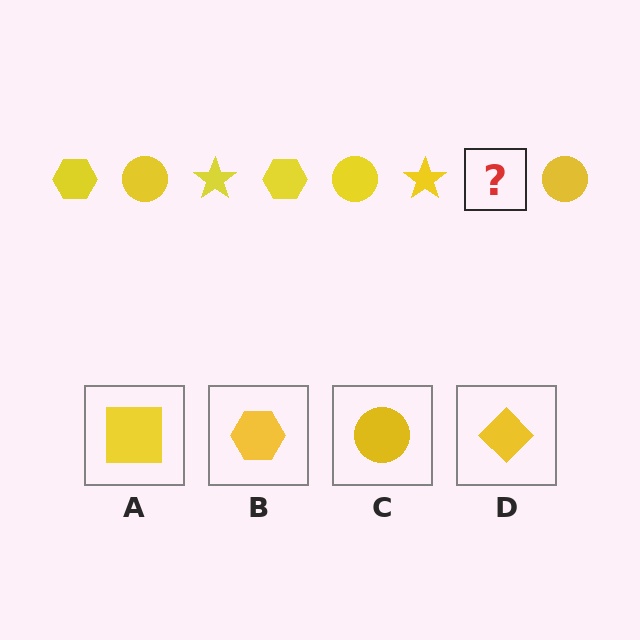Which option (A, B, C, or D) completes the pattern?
B.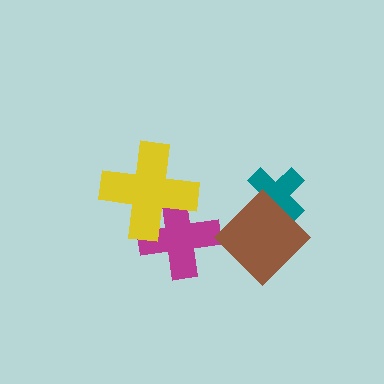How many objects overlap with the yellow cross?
1 object overlaps with the yellow cross.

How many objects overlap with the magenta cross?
1 object overlaps with the magenta cross.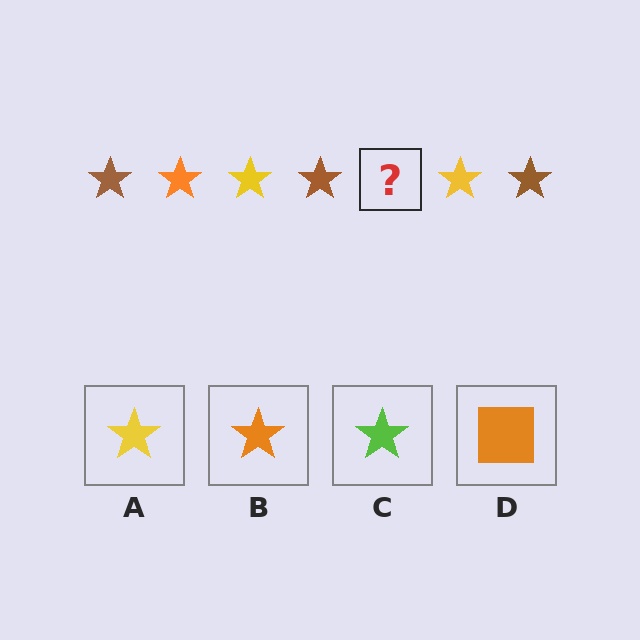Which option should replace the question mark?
Option B.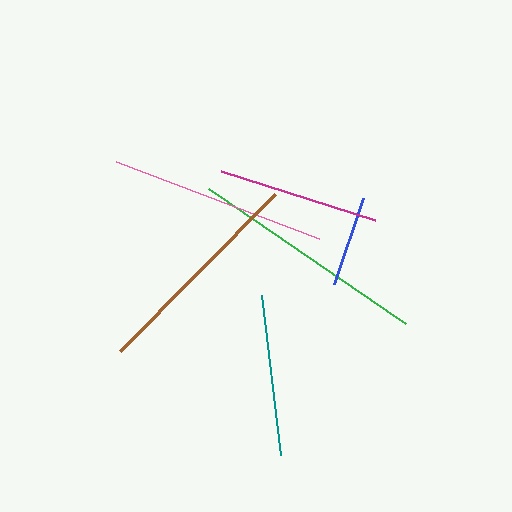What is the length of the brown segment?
The brown segment is approximately 221 pixels long.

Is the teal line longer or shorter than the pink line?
The pink line is longer than the teal line.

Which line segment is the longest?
The green line is the longest at approximately 239 pixels.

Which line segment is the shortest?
The blue line is the shortest at approximately 90 pixels.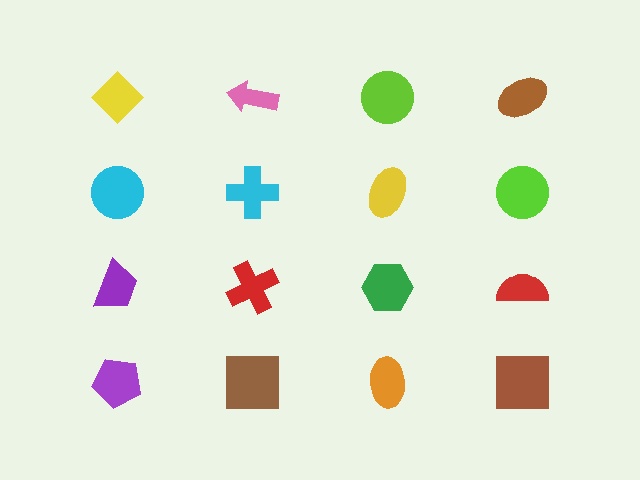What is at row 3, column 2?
A red cross.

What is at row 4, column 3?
An orange ellipse.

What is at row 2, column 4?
A lime circle.